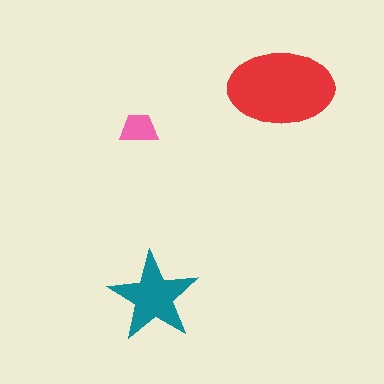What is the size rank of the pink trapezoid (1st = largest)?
3rd.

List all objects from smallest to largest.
The pink trapezoid, the teal star, the red ellipse.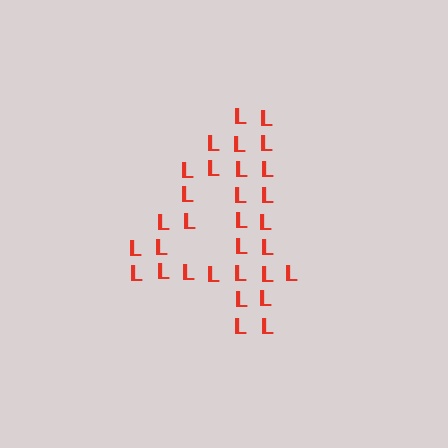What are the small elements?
The small elements are letter L's.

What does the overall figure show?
The overall figure shows the digit 4.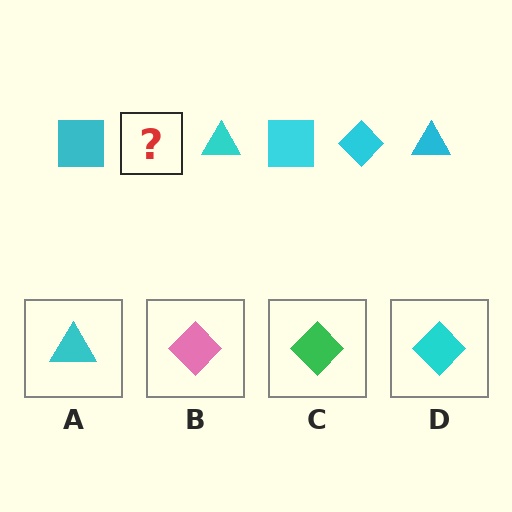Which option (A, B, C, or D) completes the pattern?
D.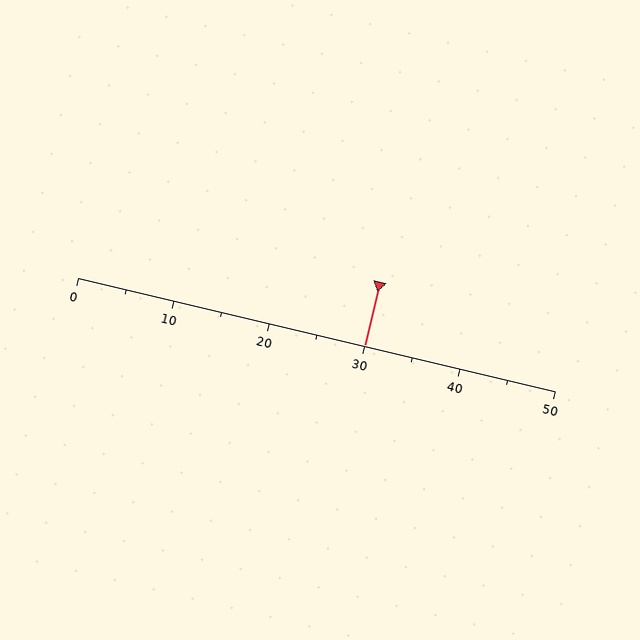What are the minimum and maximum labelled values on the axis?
The axis runs from 0 to 50.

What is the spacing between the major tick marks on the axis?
The major ticks are spaced 10 apart.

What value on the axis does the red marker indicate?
The marker indicates approximately 30.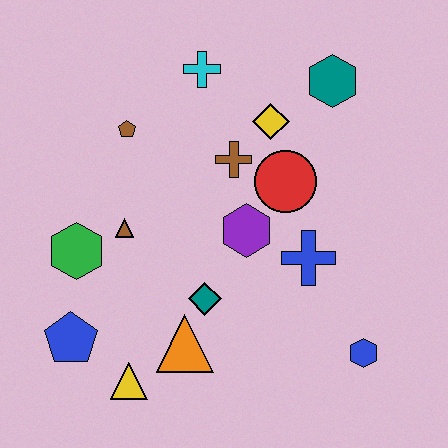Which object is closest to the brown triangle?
The green hexagon is closest to the brown triangle.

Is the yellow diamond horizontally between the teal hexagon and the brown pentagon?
Yes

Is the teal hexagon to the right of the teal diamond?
Yes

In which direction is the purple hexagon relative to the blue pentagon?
The purple hexagon is to the right of the blue pentagon.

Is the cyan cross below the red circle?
No